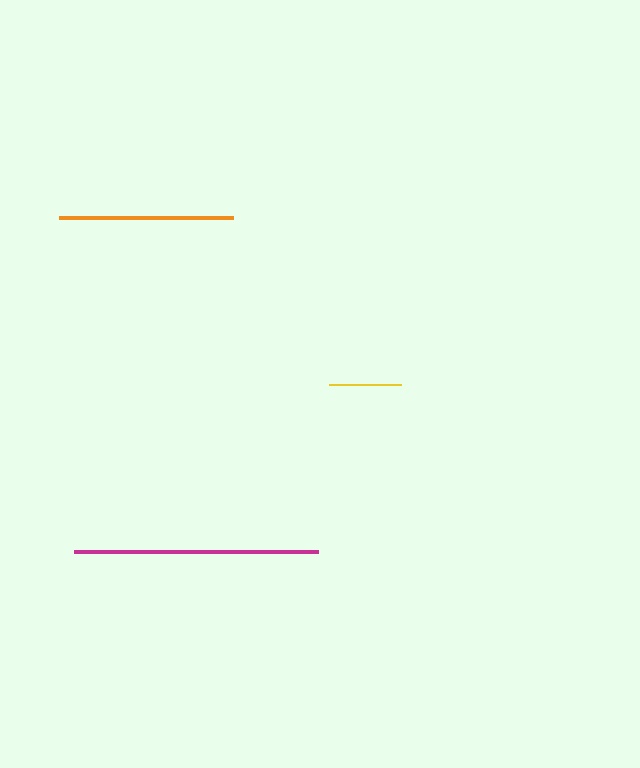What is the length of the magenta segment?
The magenta segment is approximately 245 pixels long.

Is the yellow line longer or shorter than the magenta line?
The magenta line is longer than the yellow line.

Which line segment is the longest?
The magenta line is the longest at approximately 245 pixels.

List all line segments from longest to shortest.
From longest to shortest: magenta, orange, yellow.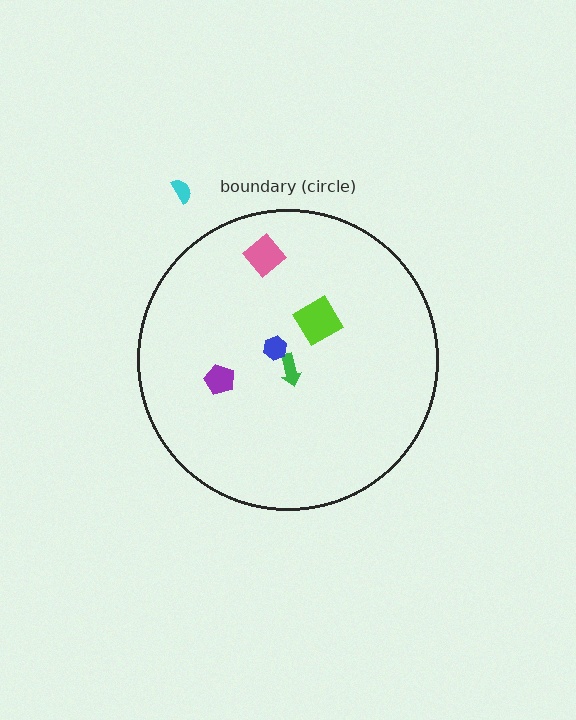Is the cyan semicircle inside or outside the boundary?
Outside.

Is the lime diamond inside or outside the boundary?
Inside.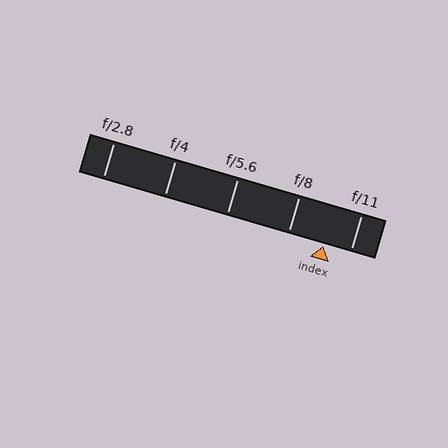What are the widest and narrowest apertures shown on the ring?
The widest aperture shown is f/2.8 and the narrowest is f/11.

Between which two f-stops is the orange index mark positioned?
The index mark is between f/8 and f/11.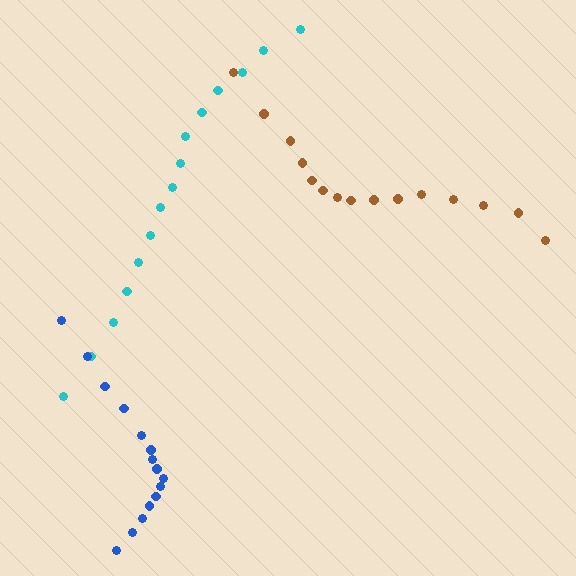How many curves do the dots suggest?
There are 3 distinct paths.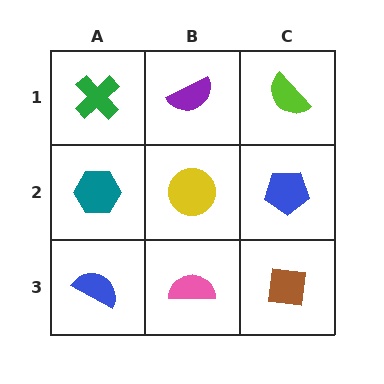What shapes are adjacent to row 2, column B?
A purple semicircle (row 1, column B), a pink semicircle (row 3, column B), a teal hexagon (row 2, column A), a blue pentagon (row 2, column C).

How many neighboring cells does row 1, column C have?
2.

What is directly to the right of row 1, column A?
A purple semicircle.